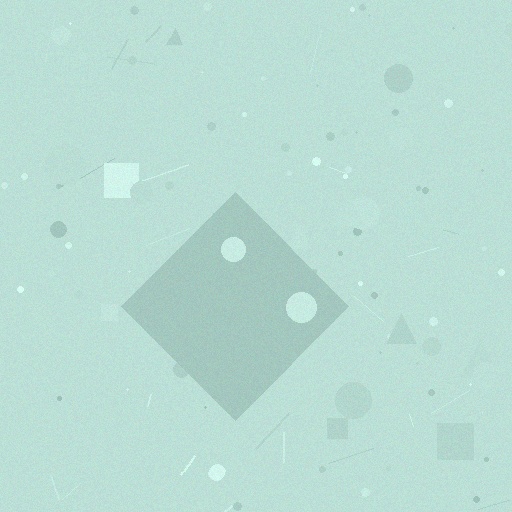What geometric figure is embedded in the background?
A diamond is embedded in the background.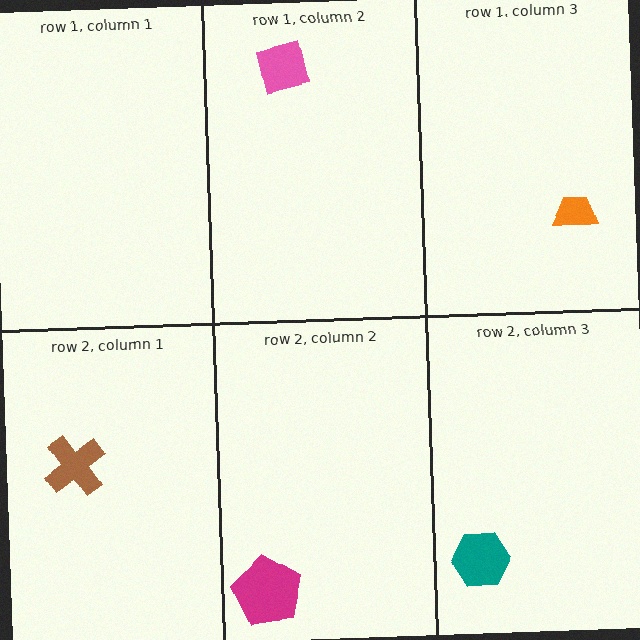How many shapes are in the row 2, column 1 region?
1.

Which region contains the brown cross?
The row 2, column 1 region.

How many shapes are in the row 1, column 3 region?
1.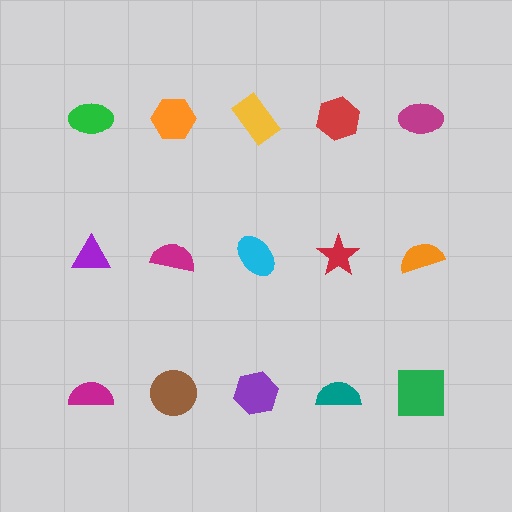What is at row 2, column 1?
A purple triangle.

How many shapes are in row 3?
5 shapes.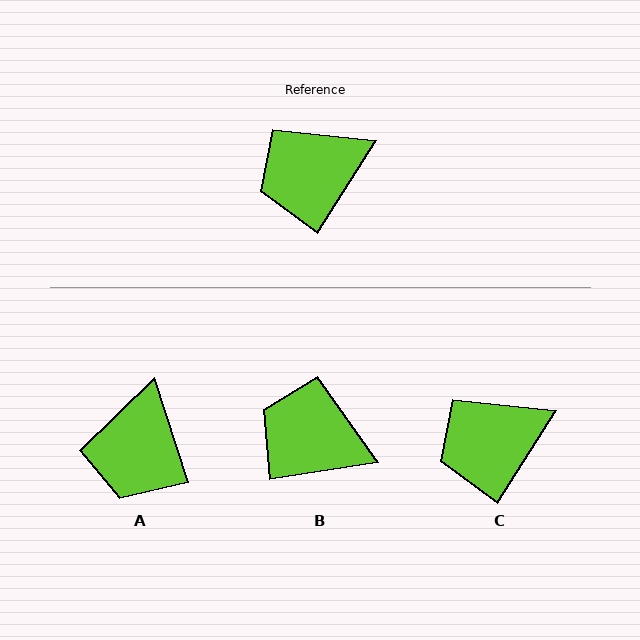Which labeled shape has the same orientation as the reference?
C.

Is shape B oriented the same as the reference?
No, it is off by about 49 degrees.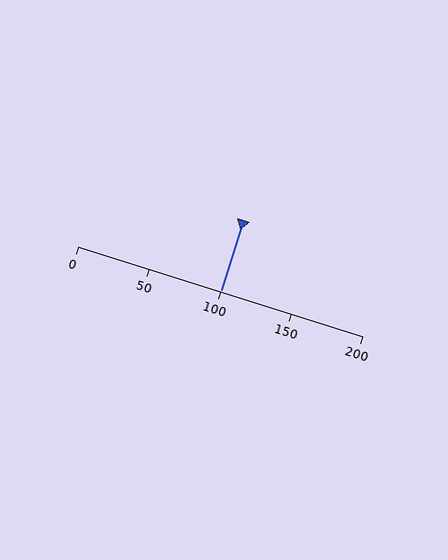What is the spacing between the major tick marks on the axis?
The major ticks are spaced 50 apart.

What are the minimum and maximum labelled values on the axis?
The axis runs from 0 to 200.